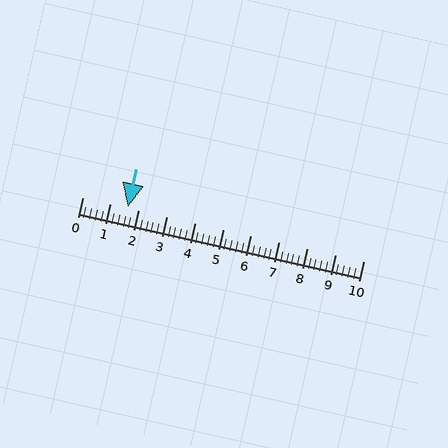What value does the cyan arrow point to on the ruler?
The cyan arrow points to approximately 1.6.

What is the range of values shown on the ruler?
The ruler shows values from 0 to 10.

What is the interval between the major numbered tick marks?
The major tick marks are spaced 1 units apart.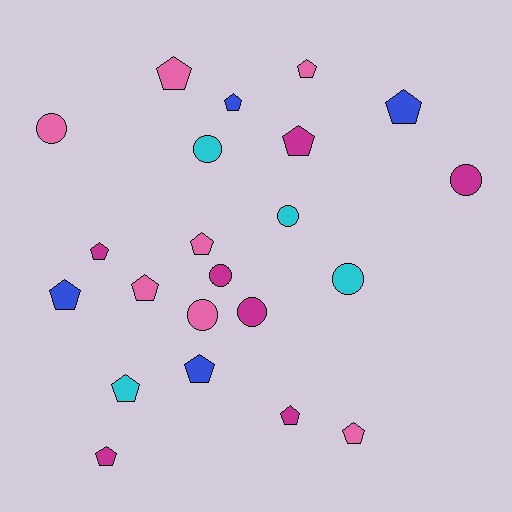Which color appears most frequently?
Pink, with 7 objects.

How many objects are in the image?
There are 22 objects.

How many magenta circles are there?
There are 3 magenta circles.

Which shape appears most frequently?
Pentagon, with 14 objects.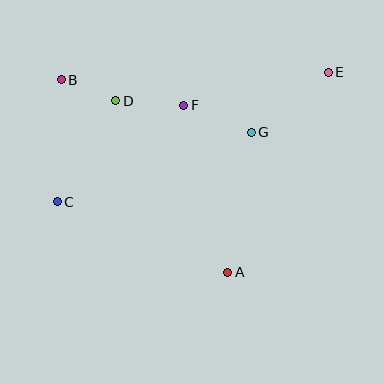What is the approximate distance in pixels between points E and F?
The distance between E and F is approximately 148 pixels.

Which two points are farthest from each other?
Points C and E are farthest from each other.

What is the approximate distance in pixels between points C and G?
The distance between C and G is approximately 206 pixels.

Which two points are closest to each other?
Points B and D are closest to each other.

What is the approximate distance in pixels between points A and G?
The distance between A and G is approximately 142 pixels.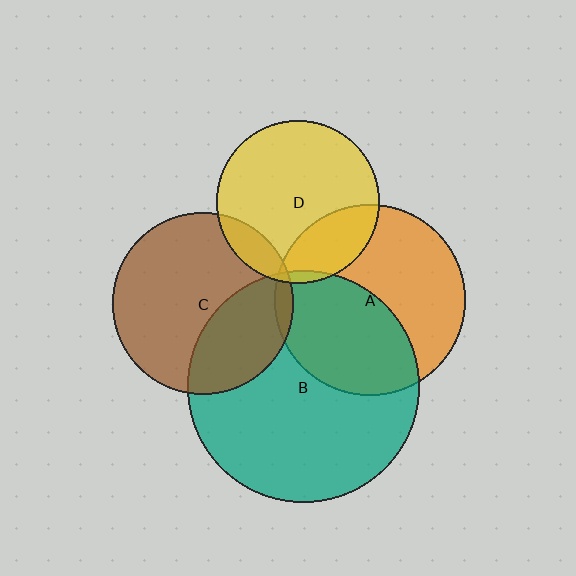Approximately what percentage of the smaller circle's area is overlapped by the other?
Approximately 30%.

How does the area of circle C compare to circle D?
Approximately 1.2 times.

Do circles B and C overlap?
Yes.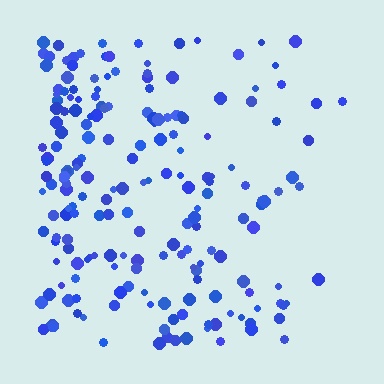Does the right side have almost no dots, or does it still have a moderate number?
Still a moderate number, just noticeably fewer than the left.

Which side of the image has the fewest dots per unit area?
The right.